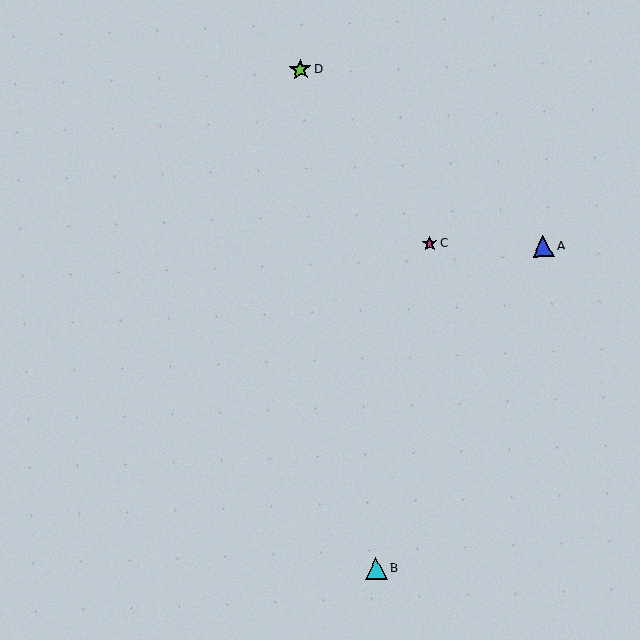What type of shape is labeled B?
Shape B is a cyan triangle.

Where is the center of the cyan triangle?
The center of the cyan triangle is at (376, 569).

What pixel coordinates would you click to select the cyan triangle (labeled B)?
Click at (376, 569) to select the cyan triangle B.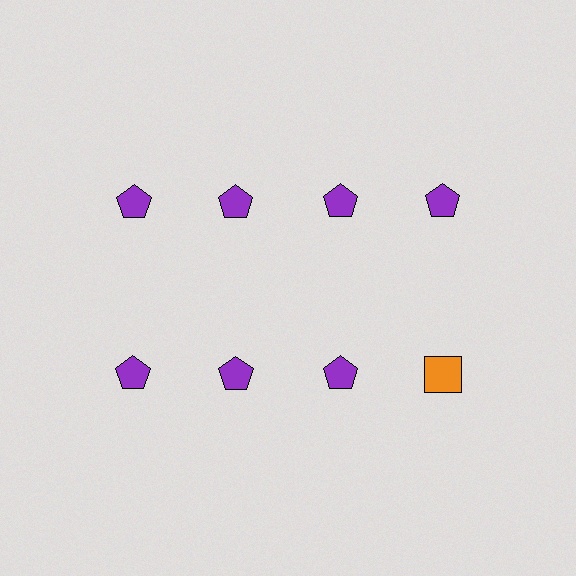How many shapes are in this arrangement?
There are 8 shapes arranged in a grid pattern.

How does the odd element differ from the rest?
It differs in both color (orange instead of purple) and shape (square instead of pentagon).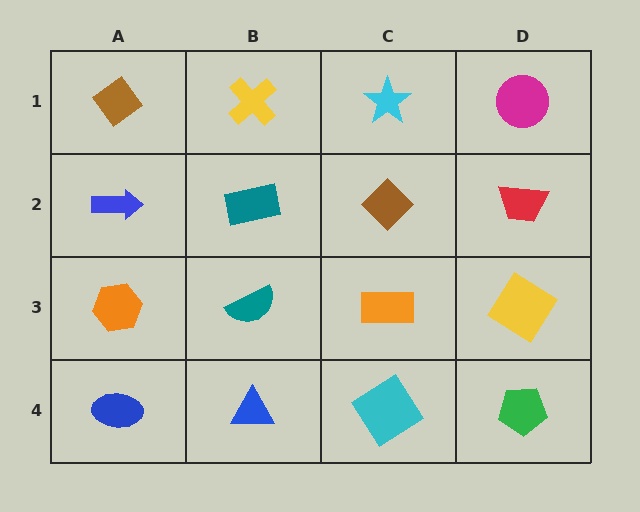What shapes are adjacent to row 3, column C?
A brown diamond (row 2, column C), a cyan diamond (row 4, column C), a teal semicircle (row 3, column B), a yellow diamond (row 3, column D).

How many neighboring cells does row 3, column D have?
3.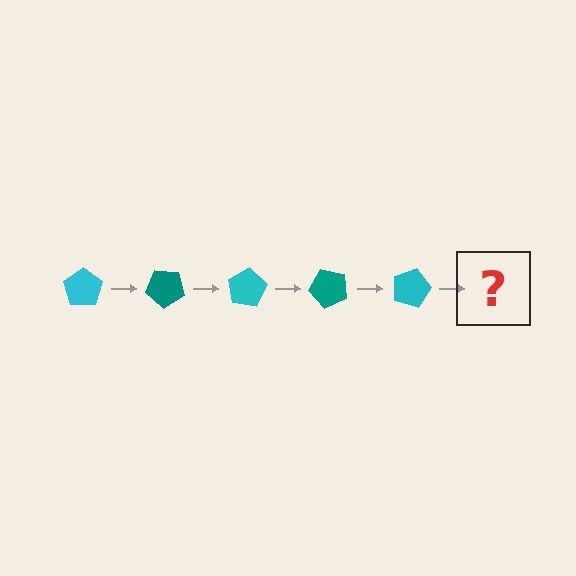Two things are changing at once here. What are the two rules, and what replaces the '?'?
The two rules are that it rotates 40 degrees each step and the color cycles through cyan and teal. The '?' should be a teal pentagon, rotated 200 degrees from the start.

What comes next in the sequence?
The next element should be a teal pentagon, rotated 200 degrees from the start.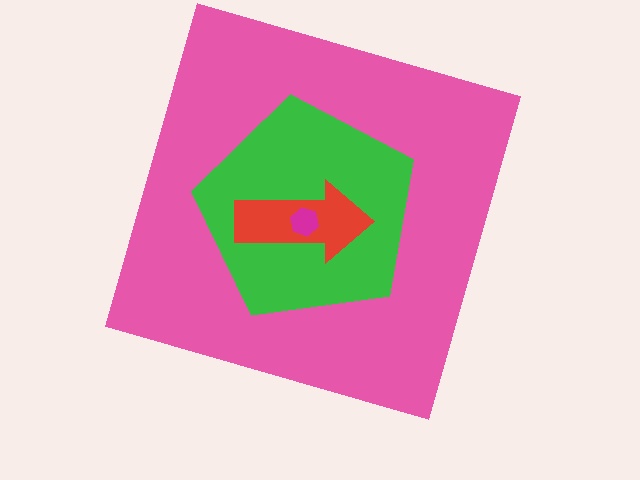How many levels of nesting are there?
4.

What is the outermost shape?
The pink square.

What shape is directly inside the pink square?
The green pentagon.